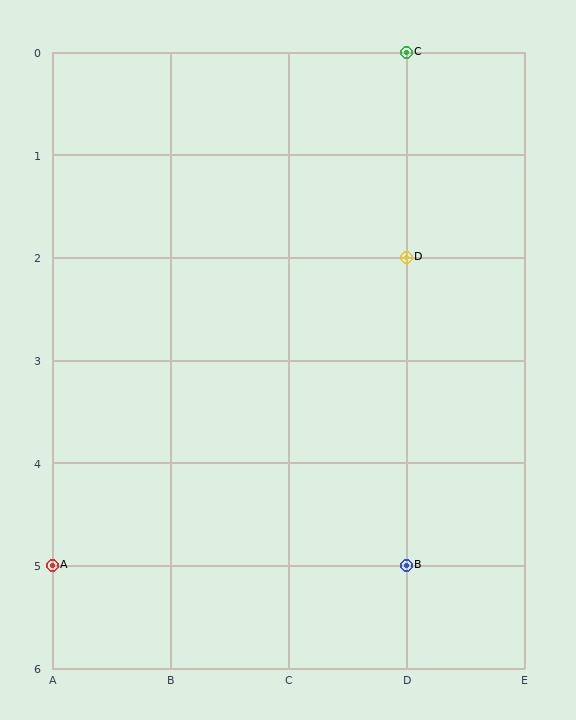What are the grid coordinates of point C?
Point C is at grid coordinates (D, 0).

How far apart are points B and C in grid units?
Points B and C are 5 rows apart.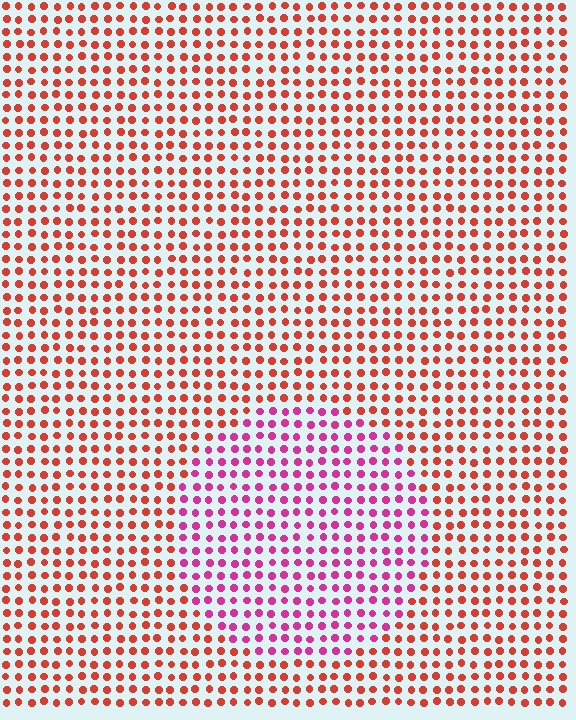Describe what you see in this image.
The image is filled with small red elements in a uniform arrangement. A circle-shaped region is visible where the elements are tinted to a slightly different hue, forming a subtle color boundary.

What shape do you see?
I see a circle.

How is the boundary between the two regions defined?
The boundary is defined purely by a slight shift in hue (about 43 degrees). Spacing, size, and orientation are identical on both sides.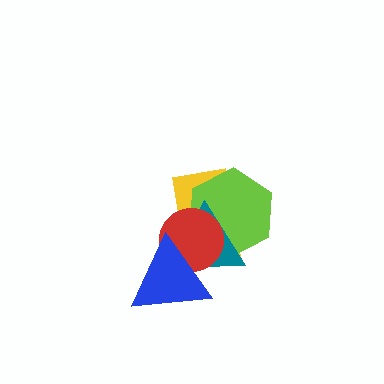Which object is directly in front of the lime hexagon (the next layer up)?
The teal triangle is directly in front of the lime hexagon.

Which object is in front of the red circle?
The blue triangle is in front of the red circle.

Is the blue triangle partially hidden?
No, no other shape covers it.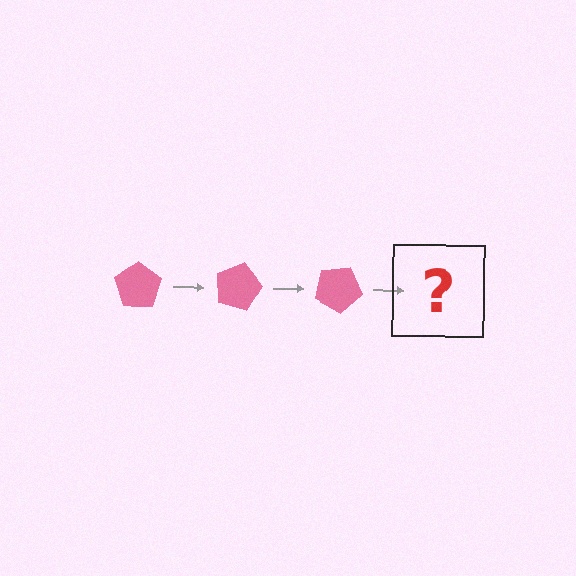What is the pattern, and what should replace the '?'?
The pattern is that the pentagon rotates 15 degrees each step. The '?' should be a pink pentagon rotated 45 degrees.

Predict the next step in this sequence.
The next step is a pink pentagon rotated 45 degrees.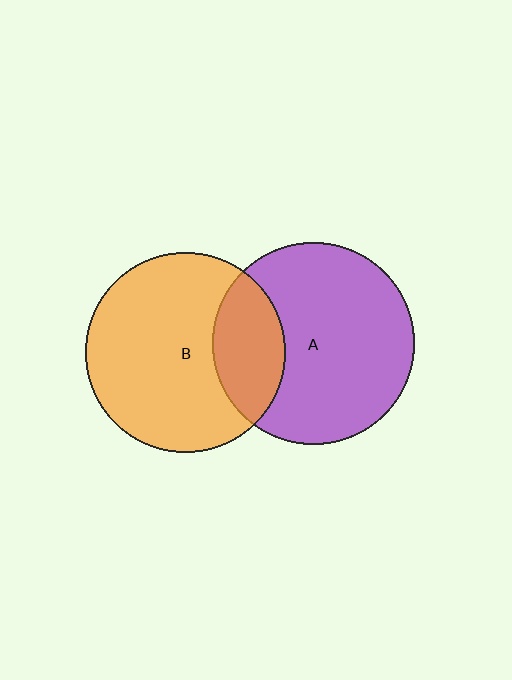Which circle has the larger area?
Circle A (purple).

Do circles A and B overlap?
Yes.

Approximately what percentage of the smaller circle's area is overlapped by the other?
Approximately 25%.